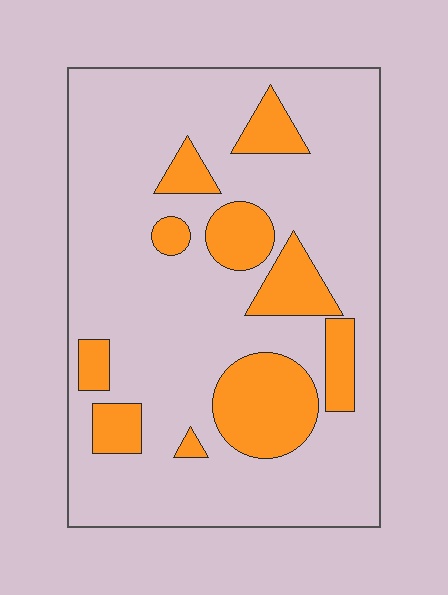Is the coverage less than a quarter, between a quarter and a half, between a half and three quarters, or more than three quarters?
Less than a quarter.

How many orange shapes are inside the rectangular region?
10.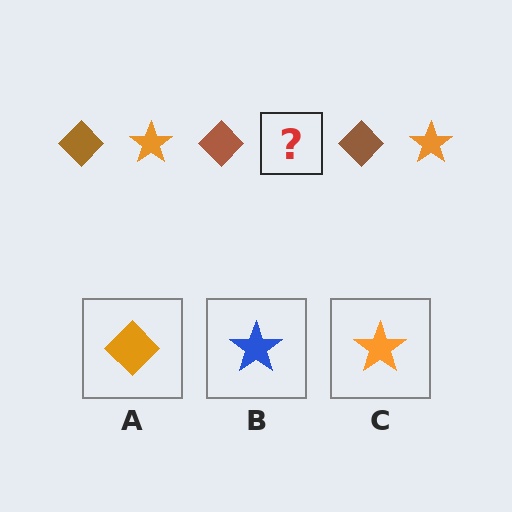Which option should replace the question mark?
Option C.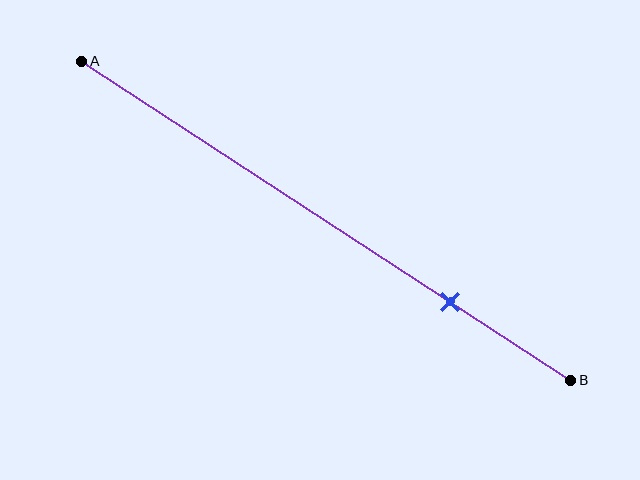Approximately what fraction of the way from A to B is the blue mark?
The blue mark is approximately 75% of the way from A to B.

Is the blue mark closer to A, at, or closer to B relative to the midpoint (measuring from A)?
The blue mark is closer to point B than the midpoint of segment AB.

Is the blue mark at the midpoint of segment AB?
No, the mark is at about 75% from A, not at the 50% midpoint.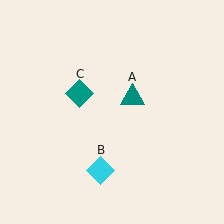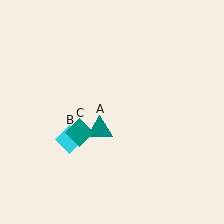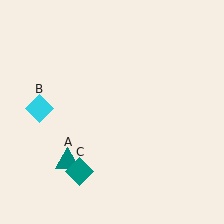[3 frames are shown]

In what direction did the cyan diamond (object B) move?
The cyan diamond (object B) moved up and to the left.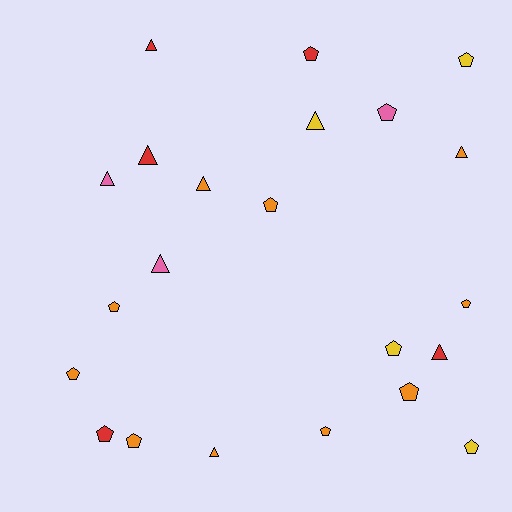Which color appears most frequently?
Orange, with 10 objects.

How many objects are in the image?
There are 22 objects.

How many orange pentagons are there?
There are 7 orange pentagons.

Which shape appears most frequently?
Pentagon, with 13 objects.